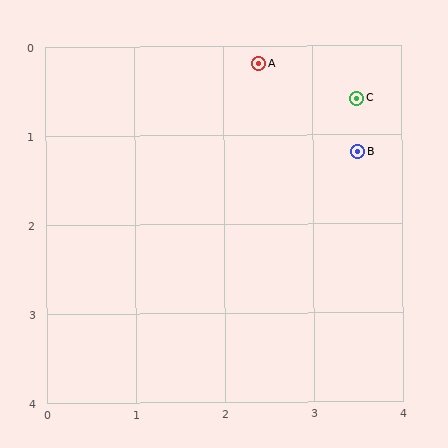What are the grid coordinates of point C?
Point C is at approximately (3.5, 0.6).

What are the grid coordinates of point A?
Point A is at approximately (2.4, 0.2).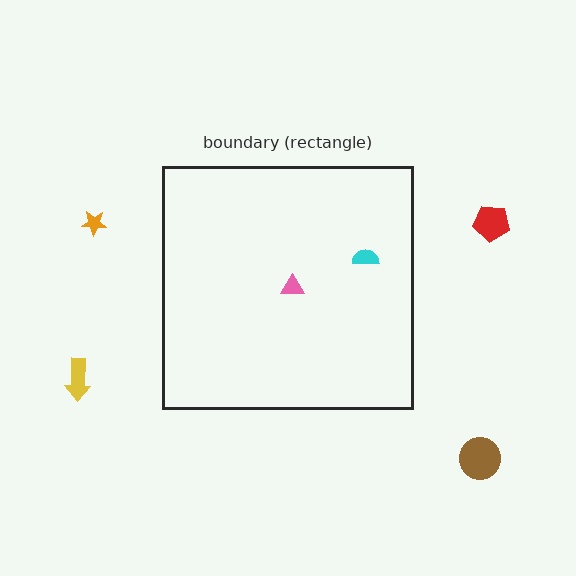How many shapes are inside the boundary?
2 inside, 4 outside.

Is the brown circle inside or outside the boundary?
Outside.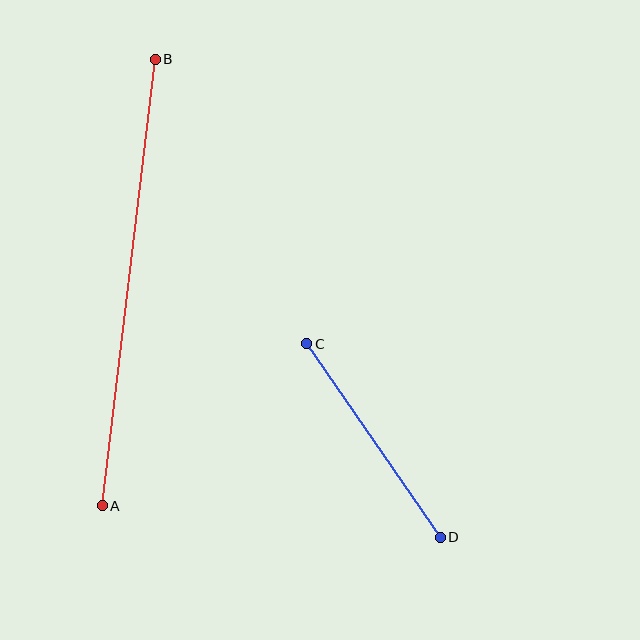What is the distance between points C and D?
The distance is approximately 236 pixels.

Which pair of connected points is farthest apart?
Points A and B are farthest apart.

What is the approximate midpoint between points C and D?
The midpoint is at approximately (374, 441) pixels.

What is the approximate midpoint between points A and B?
The midpoint is at approximately (129, 283) pixels.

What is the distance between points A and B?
The distance is approximately 450 pixels.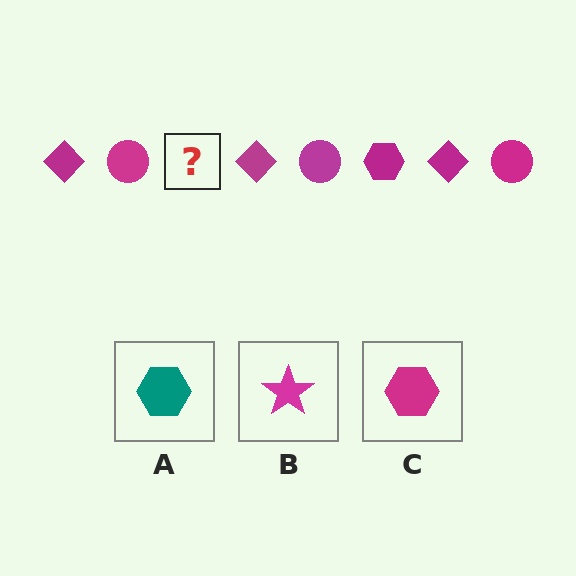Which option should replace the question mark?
Option C.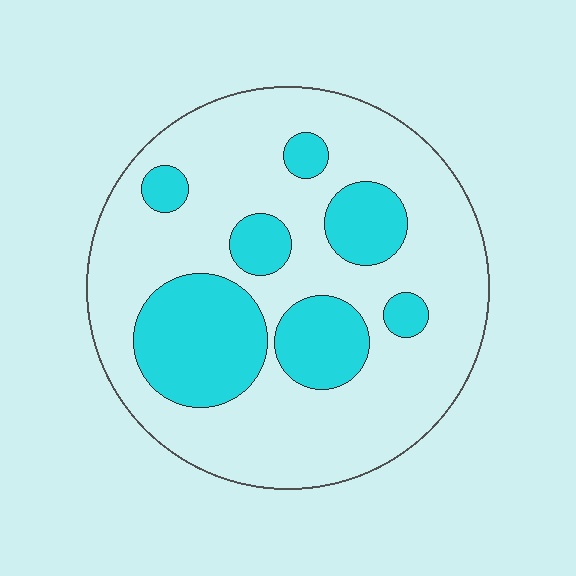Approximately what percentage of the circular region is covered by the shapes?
Approximately 30%.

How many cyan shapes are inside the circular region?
7.